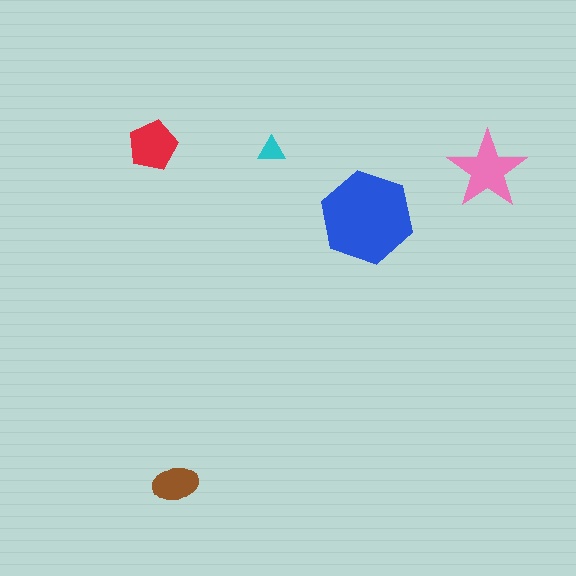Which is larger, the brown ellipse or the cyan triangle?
The brown ellipse.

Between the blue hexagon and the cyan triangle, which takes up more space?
The blue hexagon.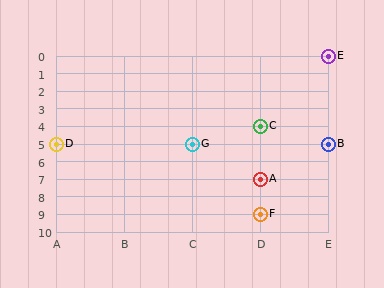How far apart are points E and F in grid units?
Points E and F are 1 column and 9 rows apart (about 9.1 grid units diagonally).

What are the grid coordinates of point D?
Point D is at grid coordinates (A, 5).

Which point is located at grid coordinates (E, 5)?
Point B is at (E, 5).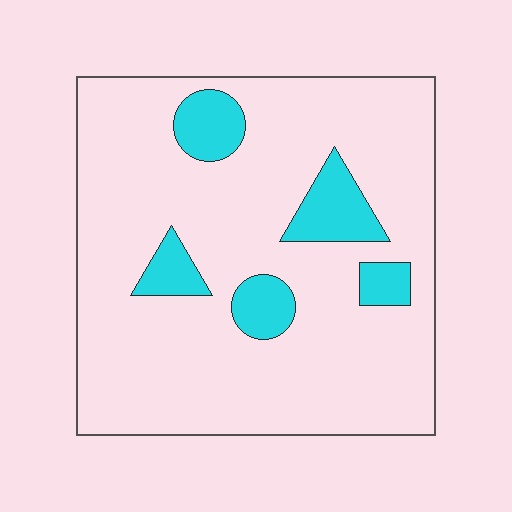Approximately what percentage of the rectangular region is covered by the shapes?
Approximately 15%.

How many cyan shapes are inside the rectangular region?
5.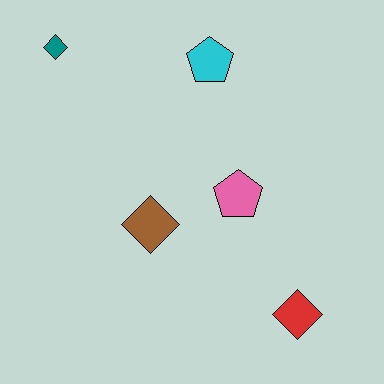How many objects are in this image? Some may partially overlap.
There are 5 objects.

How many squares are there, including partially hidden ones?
There are no squares.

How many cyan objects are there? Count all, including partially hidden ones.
There is 1 cyan object.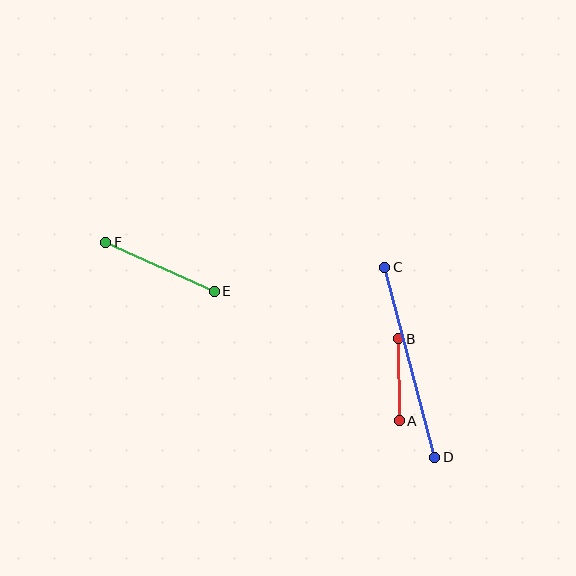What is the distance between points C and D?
The distance is approximately 196 pixels.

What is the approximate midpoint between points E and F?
The midpoint is at approximately (160, 267) pixels.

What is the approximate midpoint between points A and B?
The midpoint is at approximately (399, 380) pixels.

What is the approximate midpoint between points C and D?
The midpoint is at approximately (410, 362) pixels.